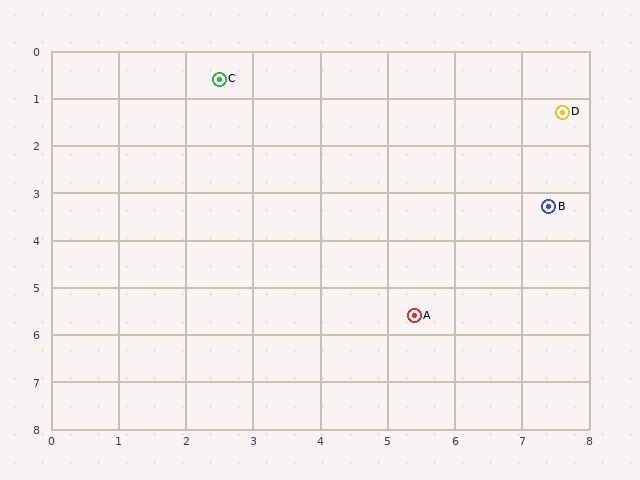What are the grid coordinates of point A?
Point A is at approximately (5.4, 5.6).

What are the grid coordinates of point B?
Point B is at approximately (7.4, 3.3).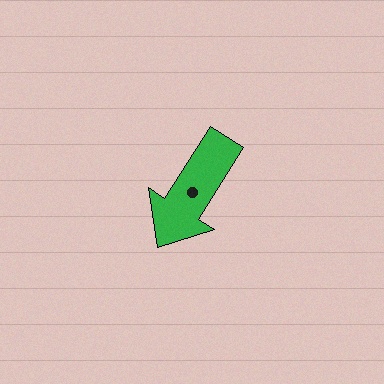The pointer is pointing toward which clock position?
Roughly 7 o'clock.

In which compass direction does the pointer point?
Southwest.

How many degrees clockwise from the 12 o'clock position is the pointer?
Approximately 212 degrees.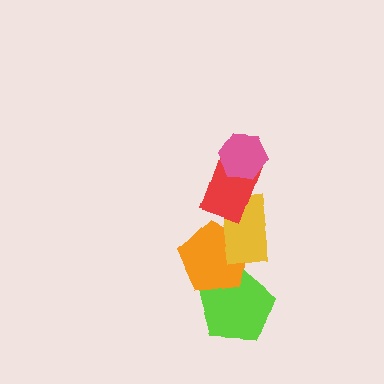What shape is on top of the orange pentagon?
The yellow rectangle is on top of the orange pentagon.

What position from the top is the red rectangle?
The red rectangle is 2nd from the top.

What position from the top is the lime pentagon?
The lime pentagon is 5th from the top.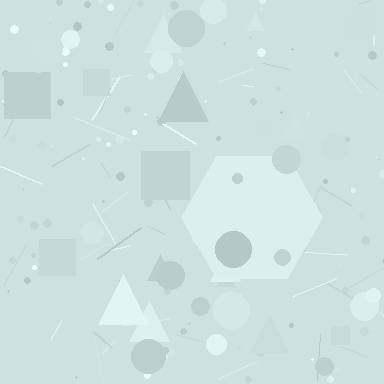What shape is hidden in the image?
A hexagon is hidden in the image.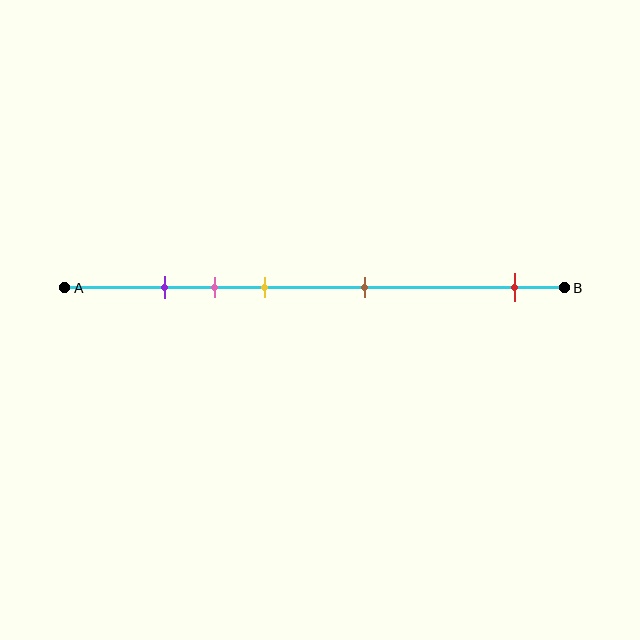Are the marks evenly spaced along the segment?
No, the marks are not evenly spaced.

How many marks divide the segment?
There are 5 marks dividing the segment.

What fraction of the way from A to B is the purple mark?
The purple mark is approximately 20% (0.2) of the way from A to B.